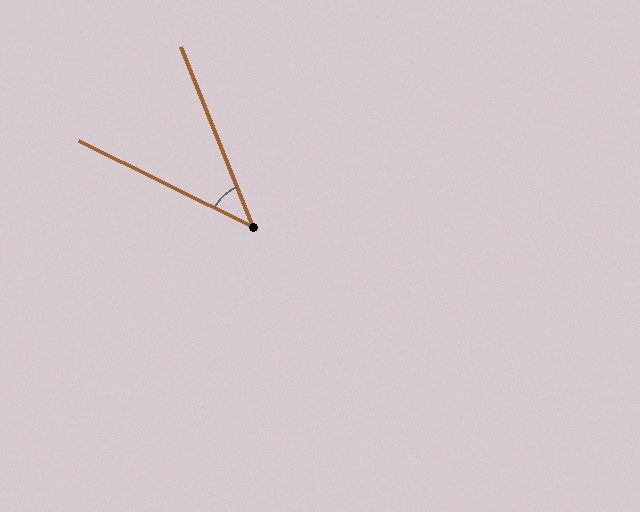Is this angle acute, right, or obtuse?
It is acute.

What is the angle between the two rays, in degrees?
Approximately 42 degrees.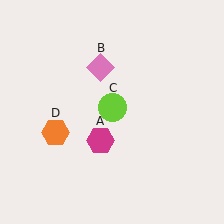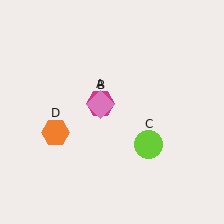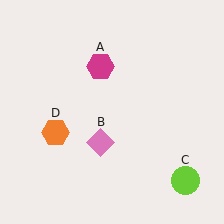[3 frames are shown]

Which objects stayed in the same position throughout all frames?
Orange hexagon (object D) remained stationary.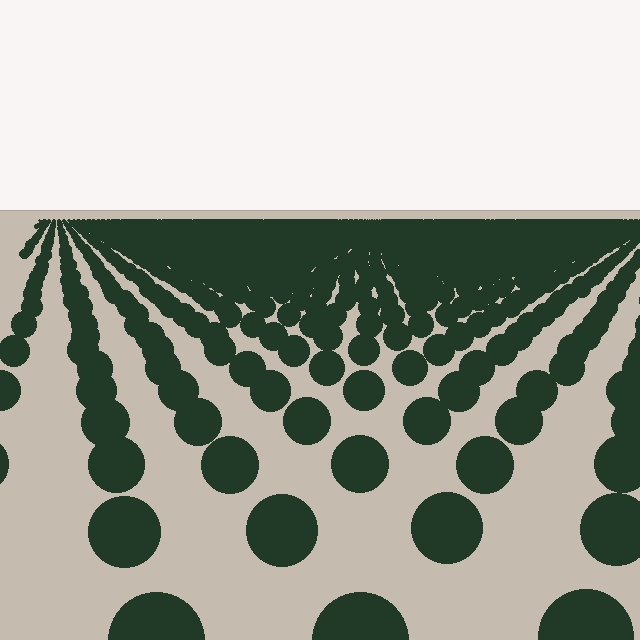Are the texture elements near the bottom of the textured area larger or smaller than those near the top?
Larger. Near the bottom, elements are closer to the viewer and appear at a bigger on-screen size.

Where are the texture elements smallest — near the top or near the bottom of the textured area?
Near the top.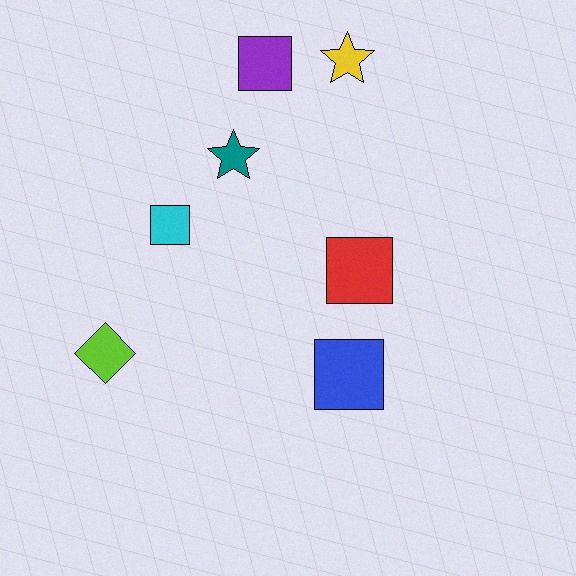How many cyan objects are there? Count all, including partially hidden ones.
There is 1 cyan object.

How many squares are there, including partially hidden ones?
There are 4 squares.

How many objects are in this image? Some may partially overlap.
There are 7 objects.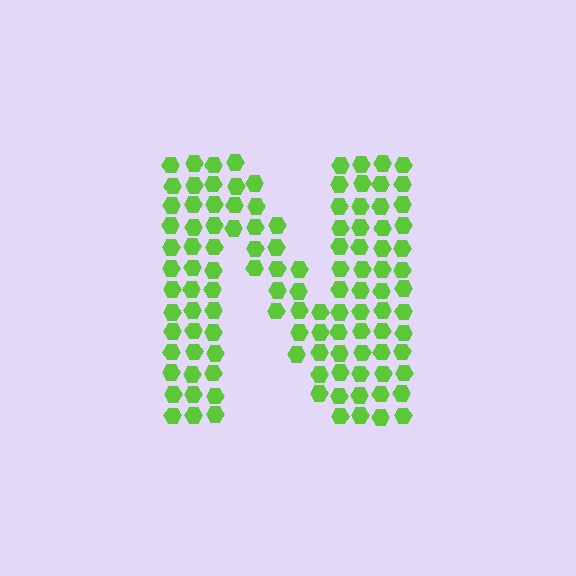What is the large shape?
The large shape is the letter N.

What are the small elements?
The small elements are hexagons.